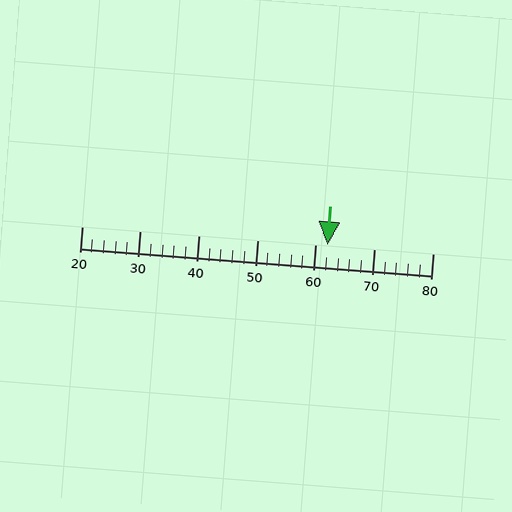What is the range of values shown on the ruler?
The ruler shows values from 20 to 80.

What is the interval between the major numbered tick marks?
The major tick marks are spaced 10 units apart.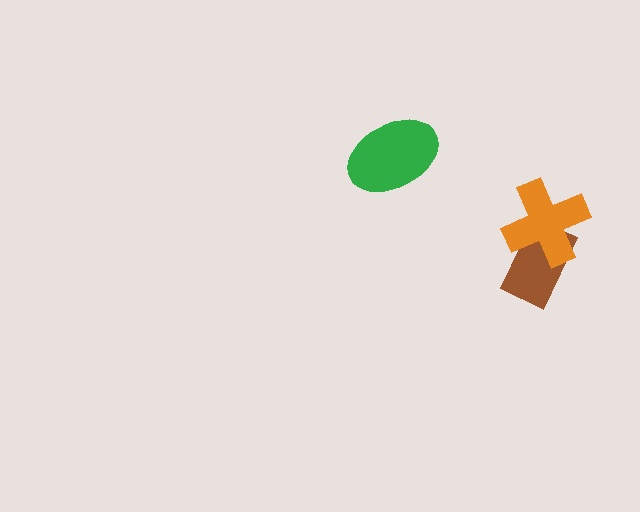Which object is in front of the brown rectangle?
The orange cross is in front of the brown rectangle.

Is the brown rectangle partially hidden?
Yes, it is partially covered by another shape.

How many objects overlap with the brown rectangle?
1 object overlaps with the brown rectangle.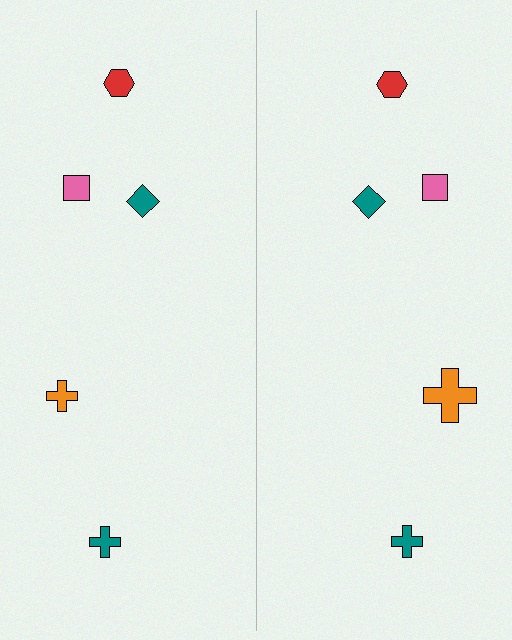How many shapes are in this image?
There are 10 shapes in this image.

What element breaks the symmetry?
The orange cross on the right side has a different size than its mirror counterpart.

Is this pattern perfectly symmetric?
No, the pattern is not perfectly symmetric. The orange cross on the right side has a different size than its mirror counterpart.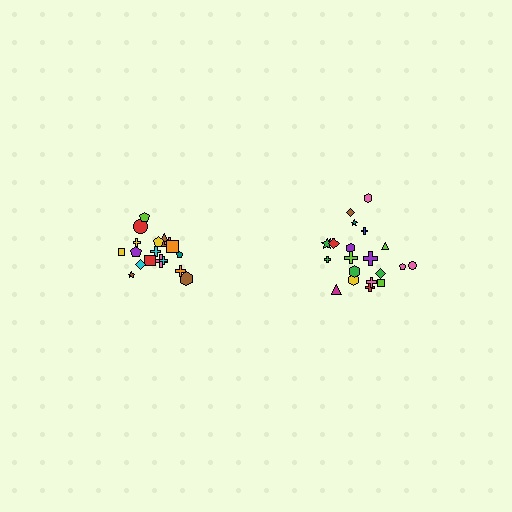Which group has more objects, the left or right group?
The right group.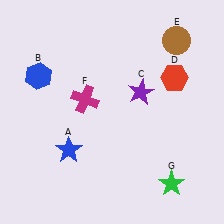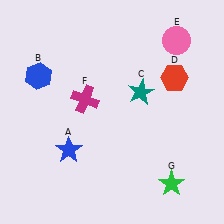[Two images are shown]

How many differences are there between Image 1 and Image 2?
There are 2 differences between the two images.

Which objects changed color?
C changed from purple to teal. E changed from brown to pink.